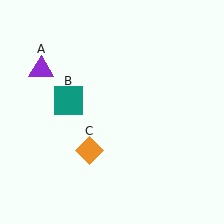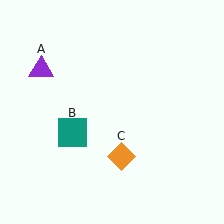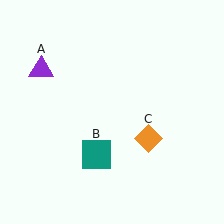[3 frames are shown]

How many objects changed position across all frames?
2 objects changed position: teal square (object B), orange diamond (object C).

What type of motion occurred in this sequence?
The teal square (object B), orange diamond (object C) rotated counterclockwise around the center of the scene.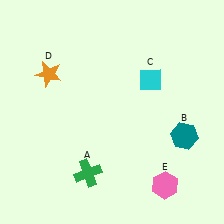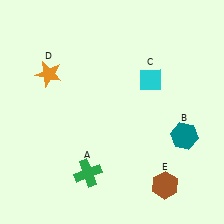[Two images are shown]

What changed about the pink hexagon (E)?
In Image 1, E is pink. In Image 2, it changed to brown.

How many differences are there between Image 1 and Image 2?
There is 1 difference between the two images.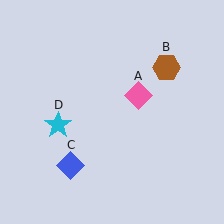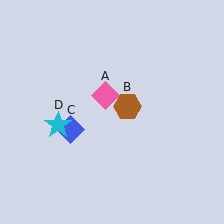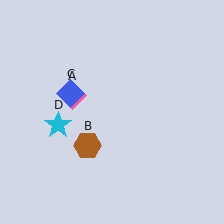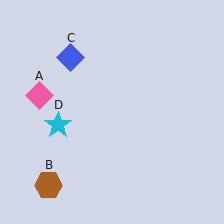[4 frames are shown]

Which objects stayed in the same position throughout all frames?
Cyan star (object D) remained stationary.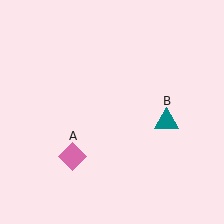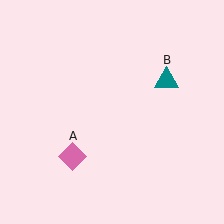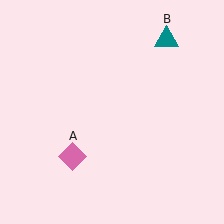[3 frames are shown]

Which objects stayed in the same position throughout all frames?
Pink diamond (object A) remained stationary.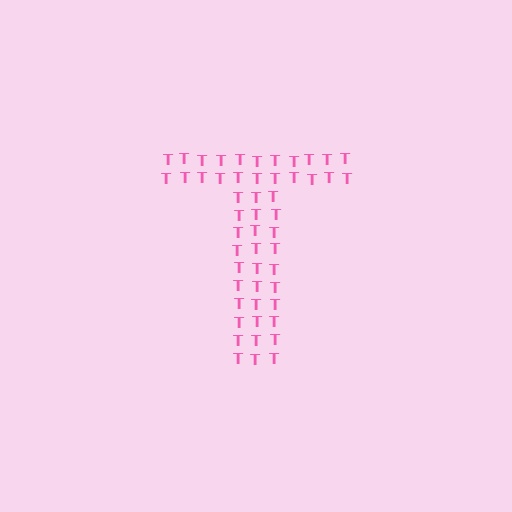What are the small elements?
The small elements are letter T's.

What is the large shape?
The large shape is the letter T.